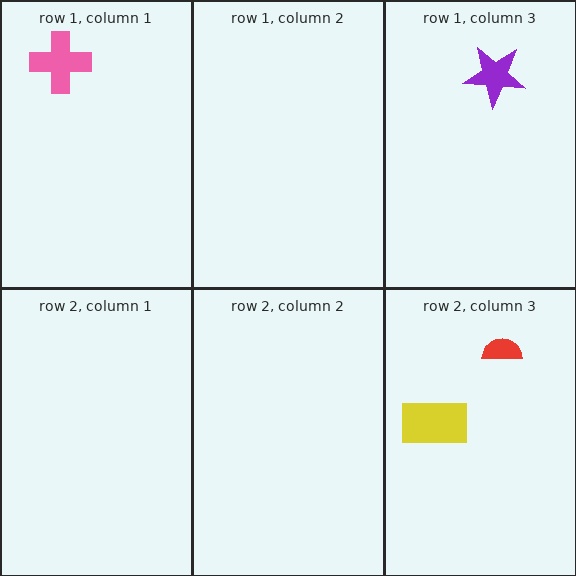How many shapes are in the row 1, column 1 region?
1.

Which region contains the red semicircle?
The row 2, column 3 region.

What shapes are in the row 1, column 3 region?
The purple star.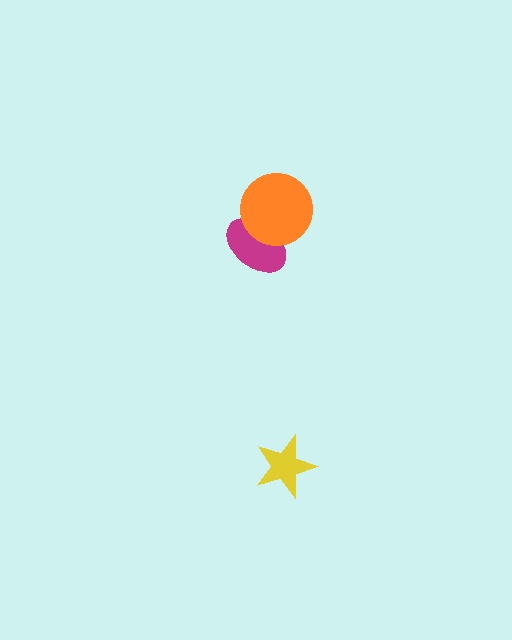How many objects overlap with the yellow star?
0 objects overlap with the yellow star.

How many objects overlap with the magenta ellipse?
1 object overlaps with the magenta ellipse.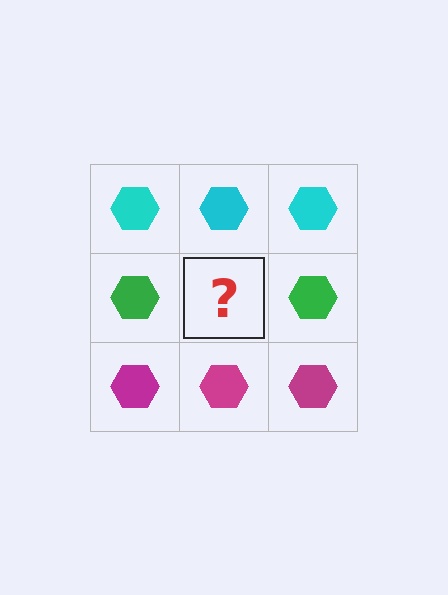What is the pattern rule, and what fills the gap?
The rule is that each row has a consistent color. The gap should be filled with a green hexagon.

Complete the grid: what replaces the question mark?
The question mark should be replaced with a green hexagon.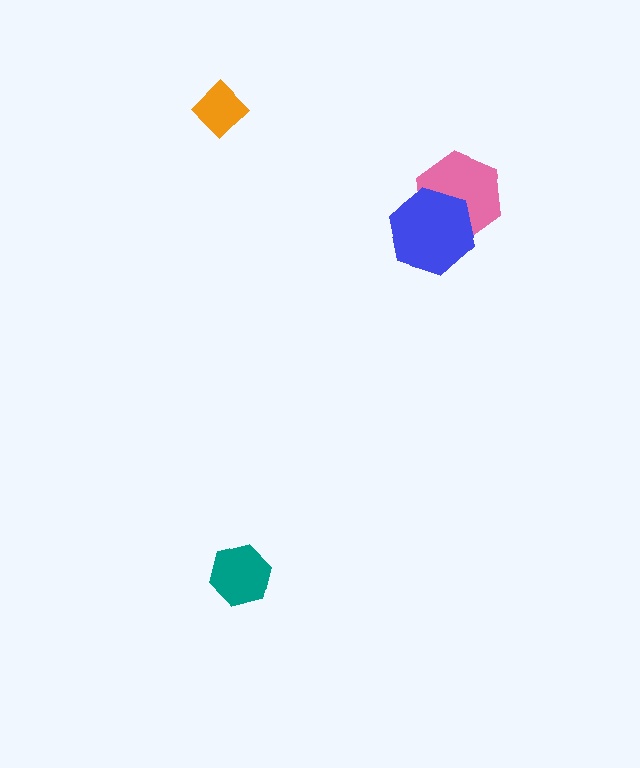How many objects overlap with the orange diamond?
0 objects overlap with the orange diamond.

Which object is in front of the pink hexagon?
The blue hexagon is in front of the pink hexagon.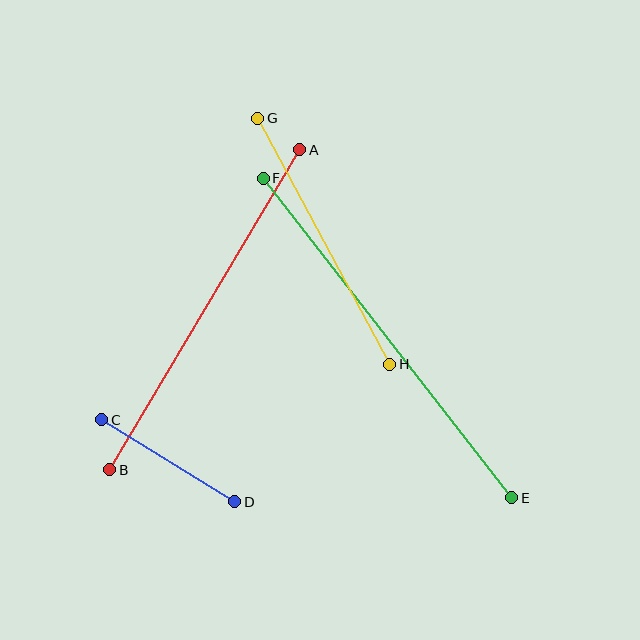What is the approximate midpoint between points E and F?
The midpoint is at approximately (388, 338) pixels.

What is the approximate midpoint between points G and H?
The midpoint is at approximately (324, 241) pixels.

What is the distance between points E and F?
The distance is approximately 404 pixels.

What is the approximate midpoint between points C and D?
The midpoint is at approximately (168, 461) pixels.